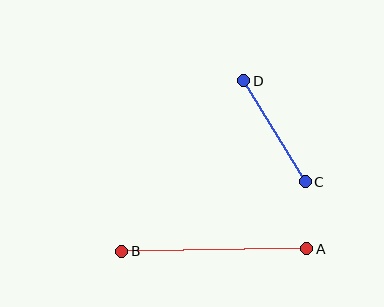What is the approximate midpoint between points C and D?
The midpoint is at approximately (275, 131) pixels.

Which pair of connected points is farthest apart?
Points A and B are farthest apart.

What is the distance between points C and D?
The distance is approximately 119 pixels.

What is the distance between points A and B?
The distance is approximately 185 pixels.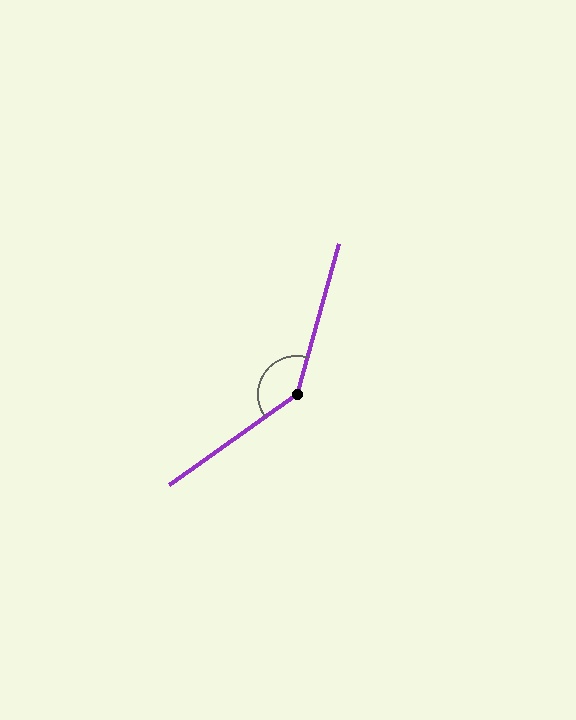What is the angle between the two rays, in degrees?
Approximately 141 degrees.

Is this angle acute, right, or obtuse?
It is obtuse.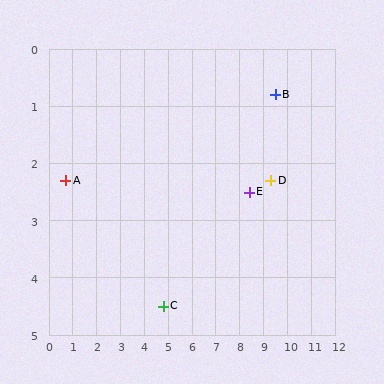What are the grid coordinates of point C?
Point C is at approximately (4.8, 4.5).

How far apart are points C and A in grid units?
Points C and A are about 4.7 grid units apart.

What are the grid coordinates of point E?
Point E is at approximately (8.4, 2.5).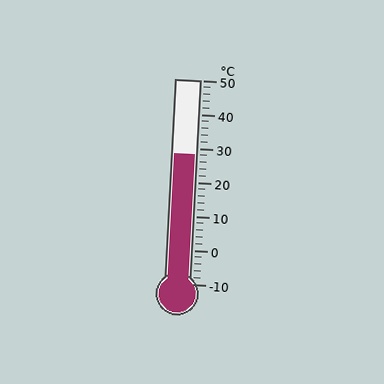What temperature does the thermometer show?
The thermometer shows approximately 28°C.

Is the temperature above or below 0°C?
The temperature is above 0°C.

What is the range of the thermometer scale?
The thermometer scale ranges from -10°C to 50°C.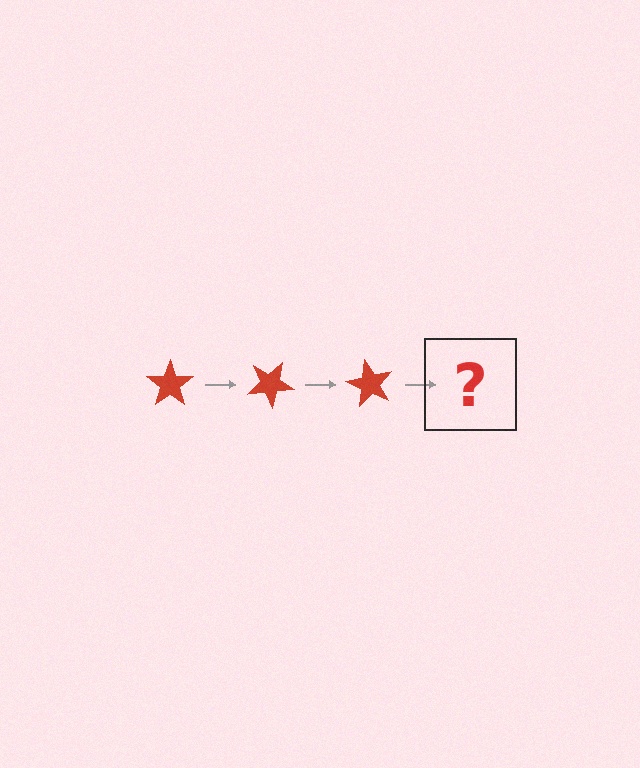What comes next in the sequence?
The next element should be a red star rotated 90 degrees.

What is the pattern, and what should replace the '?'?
The pattern is that the star rotates 30 degrees each step. The '?' should be a red star rotated 90 degrees.